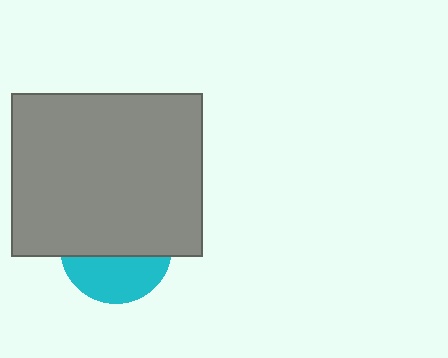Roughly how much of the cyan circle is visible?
A small part of it is visible (roughly 39%).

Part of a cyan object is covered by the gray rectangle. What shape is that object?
It is a circle.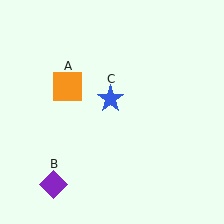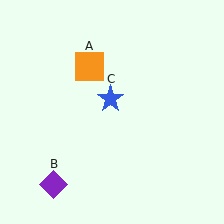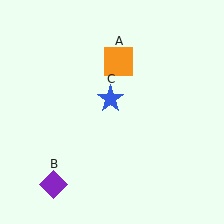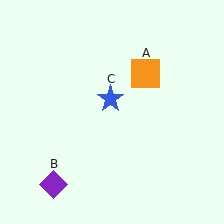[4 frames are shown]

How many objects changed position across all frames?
1 object changed position: orange square (object A).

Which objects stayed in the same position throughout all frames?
Purple diamond (object B) and blue star (object C) remained stationary.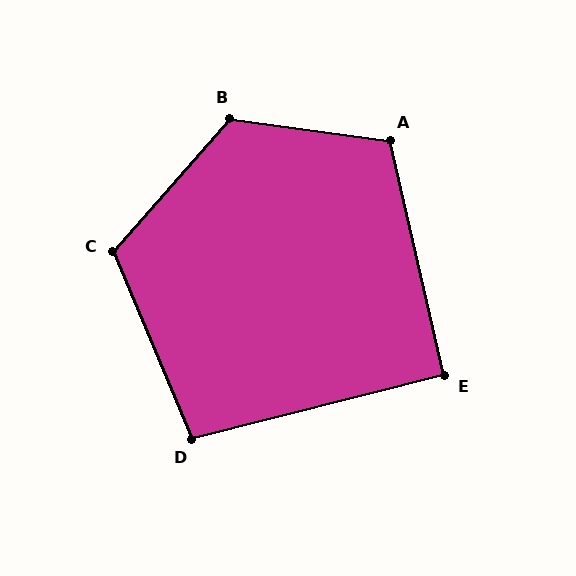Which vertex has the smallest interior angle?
E, at approximately 91 degrees.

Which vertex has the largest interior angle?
B, at approximately 123 degrees.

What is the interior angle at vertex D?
Approximately 99 degrees (obtuse).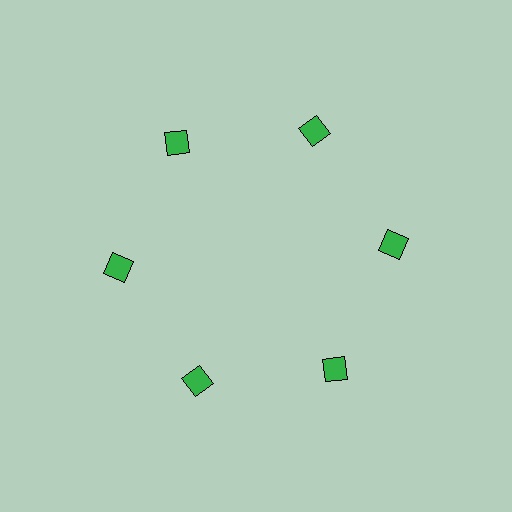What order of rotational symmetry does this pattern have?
This pattern has 6-fold rotational symmetry.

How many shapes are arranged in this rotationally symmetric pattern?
There are 6 shapes, arranged in 6 groups of 1.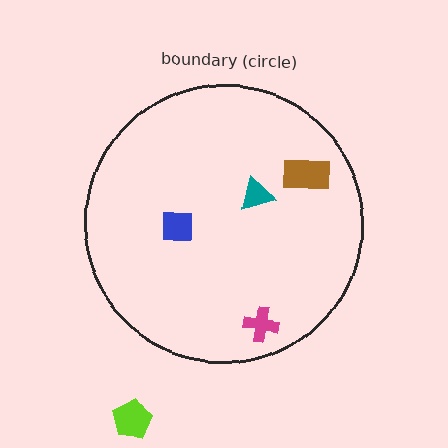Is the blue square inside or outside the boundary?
Inside.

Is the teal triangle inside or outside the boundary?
Inside.